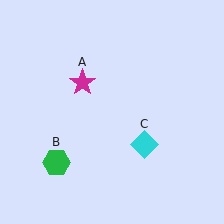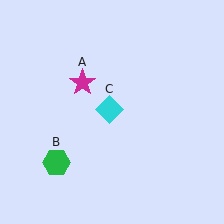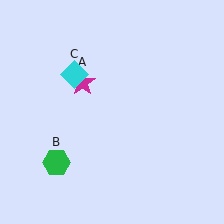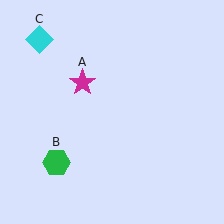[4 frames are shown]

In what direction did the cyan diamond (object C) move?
The cyan diamond (object C) moved up and to the left.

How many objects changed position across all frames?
1 object changed position: cyan diamond (object C).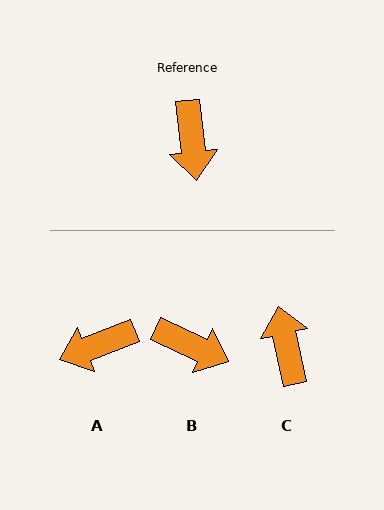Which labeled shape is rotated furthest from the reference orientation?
C, about 174 degrees away.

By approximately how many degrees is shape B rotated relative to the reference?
Approximately 59 degrees counter-clockwise.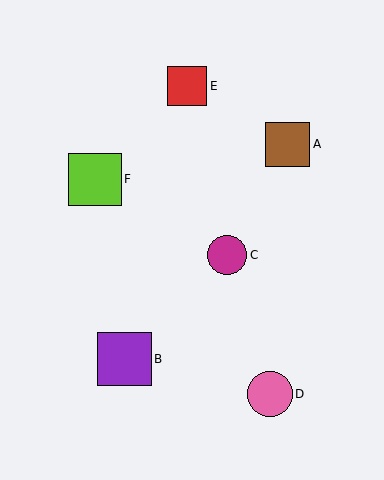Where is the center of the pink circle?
The center of the pink circle is at (270, 394).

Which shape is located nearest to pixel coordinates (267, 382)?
The pink circle (labeled D) at (270, 394) is nearest to that location.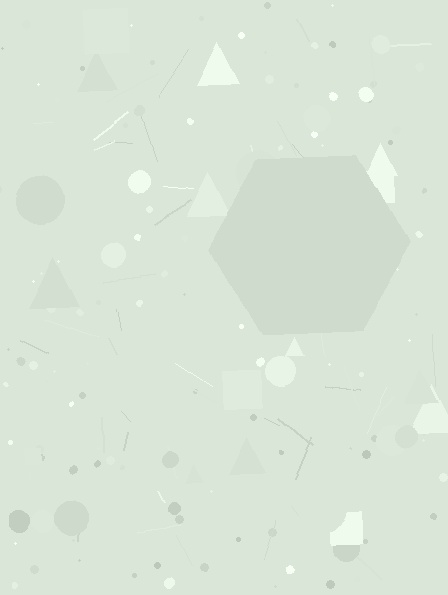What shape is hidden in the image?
A hexagon is hidden in the image.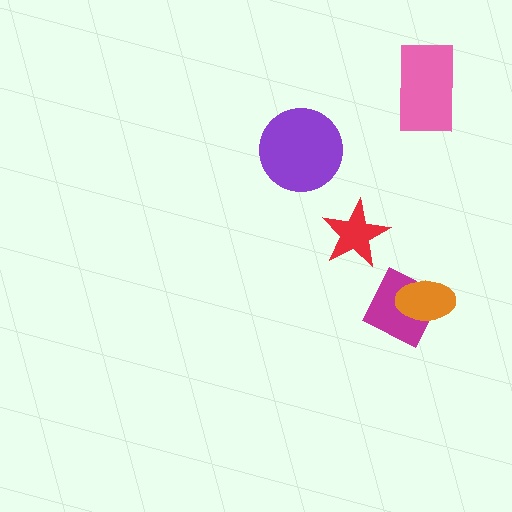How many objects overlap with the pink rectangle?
0 objects overlap with the pink rectangle.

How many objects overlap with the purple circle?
0 objects overlap with the purple circle.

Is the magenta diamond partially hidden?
Yes, it is partially covered by another shape.